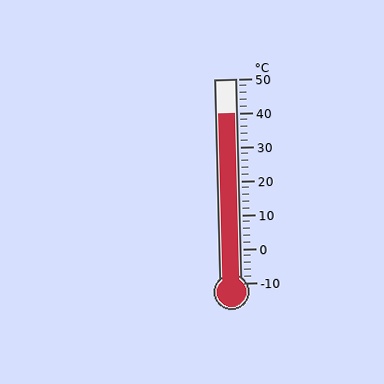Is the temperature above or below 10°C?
The temperature is above 10°C.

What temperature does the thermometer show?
The thermometer shows approximately 40°C.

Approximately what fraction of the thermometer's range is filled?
The thermometer is filled to approximately 85% of its range.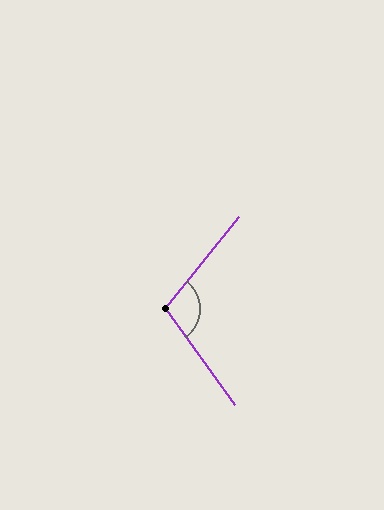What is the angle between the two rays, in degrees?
Approximately 105 degrees.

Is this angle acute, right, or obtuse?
It is obtuse.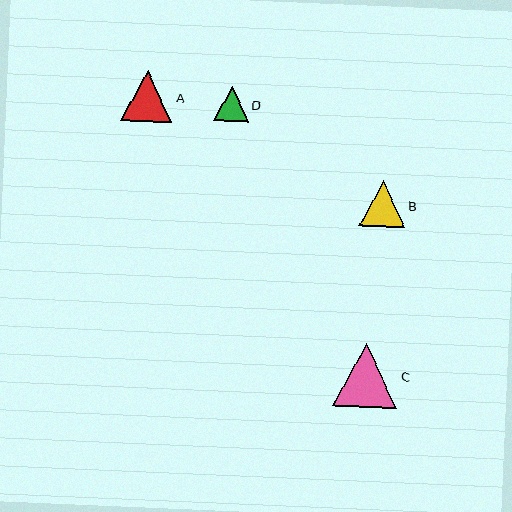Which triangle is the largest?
Triangle C is the largest with a size of approximately 65 pixels.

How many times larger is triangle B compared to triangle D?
Triangle B is approximately 1.3 times the size of triangle D.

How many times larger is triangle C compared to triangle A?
Triangle C is approximately 1.3 times the size of triangle A.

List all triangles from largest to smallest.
From largest to smallest: C, A, B, D.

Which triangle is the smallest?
Triangle D is the smallest with a size of approximately 35 pixels.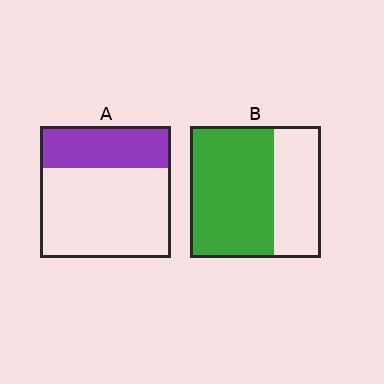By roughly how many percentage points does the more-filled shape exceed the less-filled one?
By roughly 30 percentage points (B over A).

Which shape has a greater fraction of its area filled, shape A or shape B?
Shape B.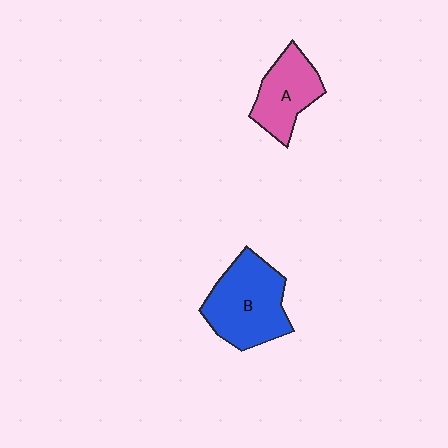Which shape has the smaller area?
Shape A (pink).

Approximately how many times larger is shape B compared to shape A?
Approximately 1.4 times.